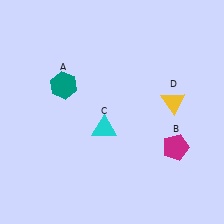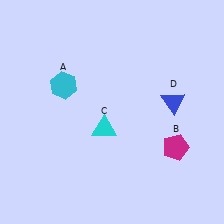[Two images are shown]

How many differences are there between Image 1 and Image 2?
There are 2 differences between the two images.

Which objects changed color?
A changed from teal to cyan. D changed from yellow to blue.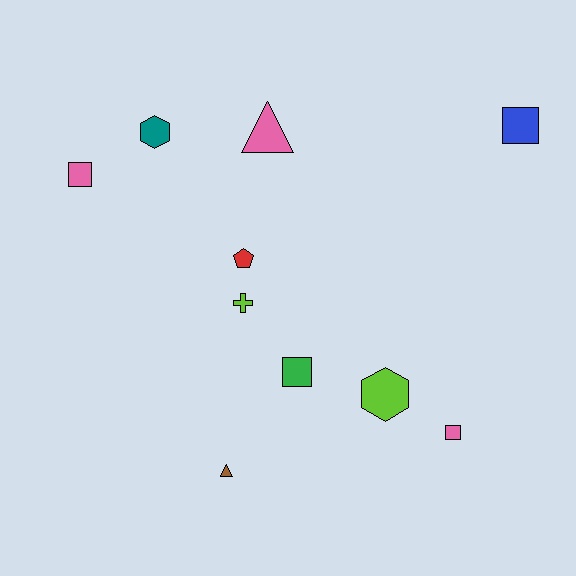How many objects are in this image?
There are 10 objects.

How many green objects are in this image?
There is 1 green object.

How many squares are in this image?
There are 4 squares.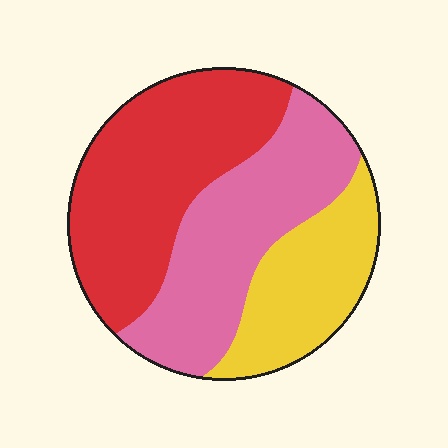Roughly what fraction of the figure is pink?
Pink covers 35% of the figure.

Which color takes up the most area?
Red, at roughly 40%.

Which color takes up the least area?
Yellow, at roughly 25%.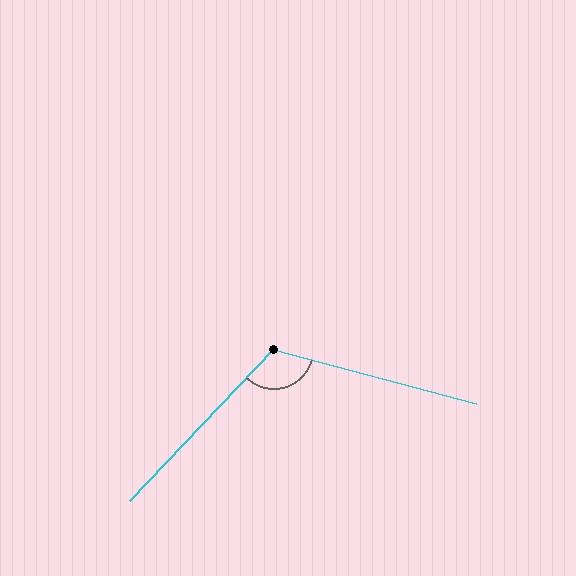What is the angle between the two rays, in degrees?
Approximately 119 degrees.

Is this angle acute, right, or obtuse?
It is obtuse.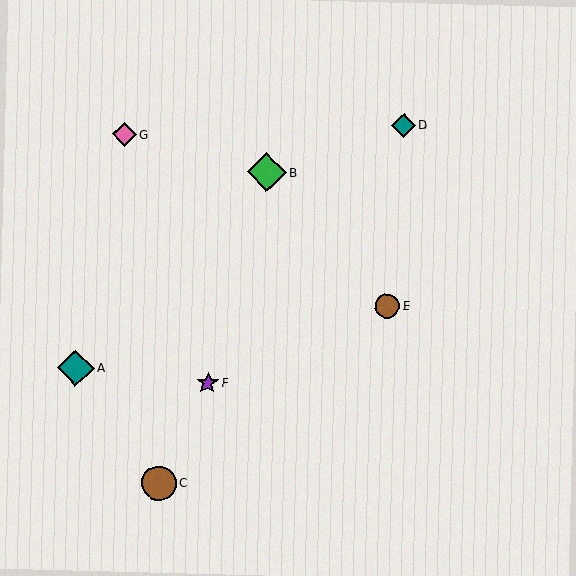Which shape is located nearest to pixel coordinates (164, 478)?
The brown circle (labeled C) at (159, 483) is nearest to that location.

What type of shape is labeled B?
Shape B is a green diamond.